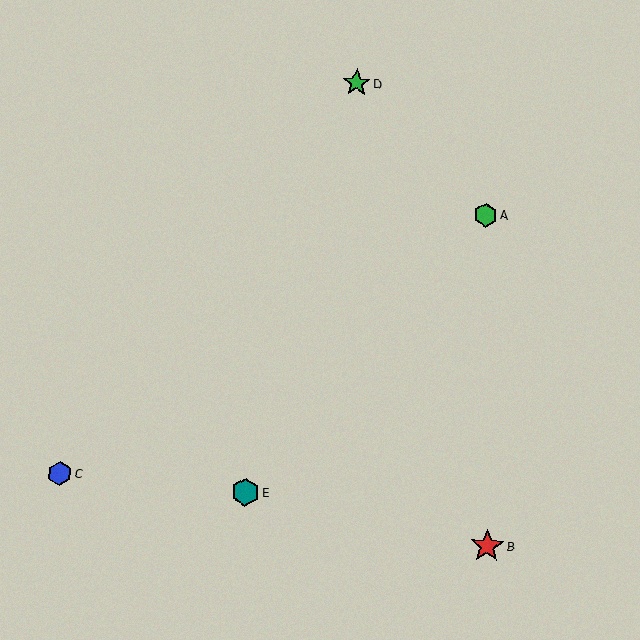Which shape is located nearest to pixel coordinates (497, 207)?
The green hexagon (labeled A) at (485, 215) is nearest to that location.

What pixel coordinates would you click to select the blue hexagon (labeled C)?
Click at (60, 473) to select the blue hexagon C.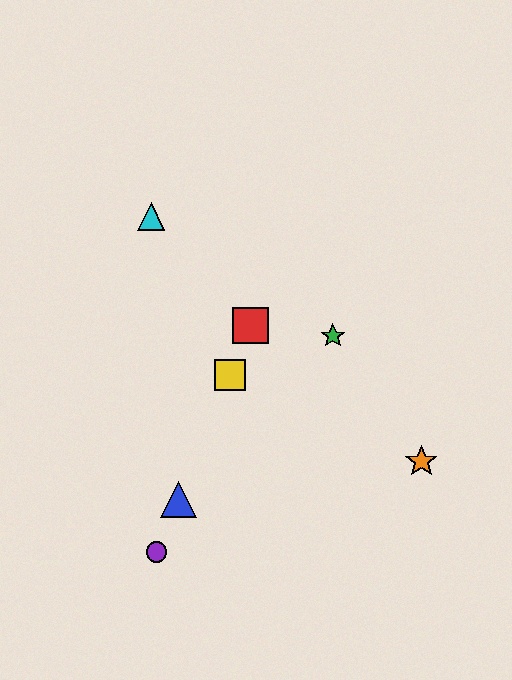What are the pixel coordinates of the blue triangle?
The blue triangle is at (178, 500).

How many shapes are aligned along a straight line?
4 shapes (the red square, the blue triangle, the yellow square, the purple circle) are aligned along a straight line.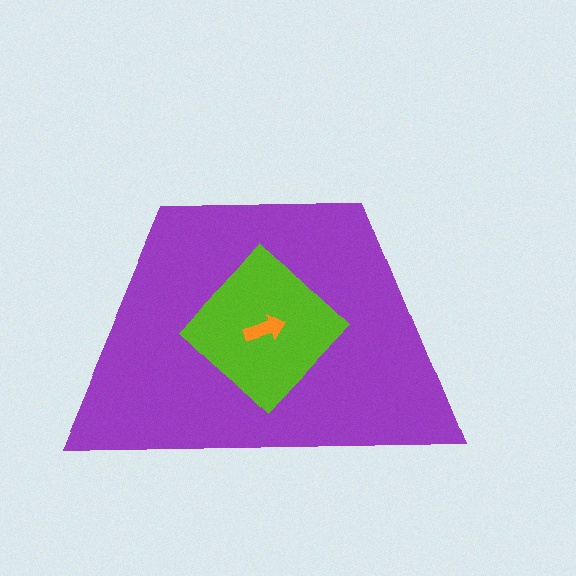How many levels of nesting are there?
3.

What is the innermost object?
The orange arrow.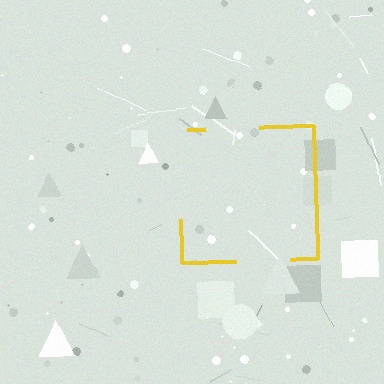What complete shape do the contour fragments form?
The contour fragments form a square.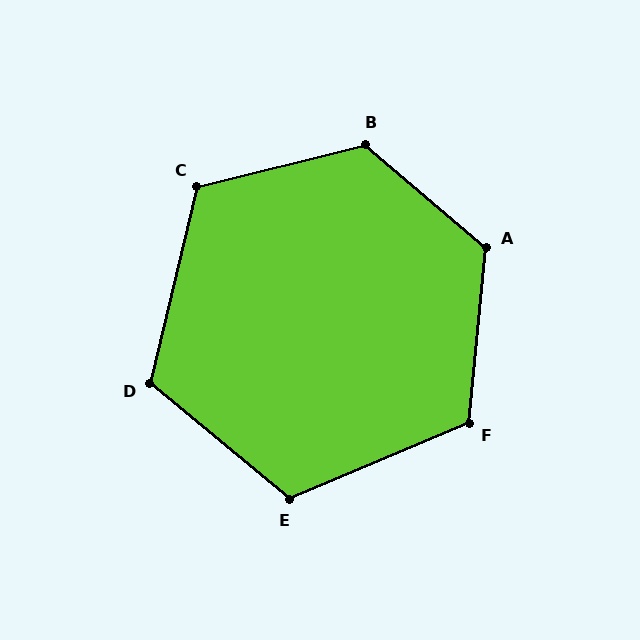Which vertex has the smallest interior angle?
D, at approximately 116 degrees.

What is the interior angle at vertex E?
Approximately 118 degrees (obtuse).